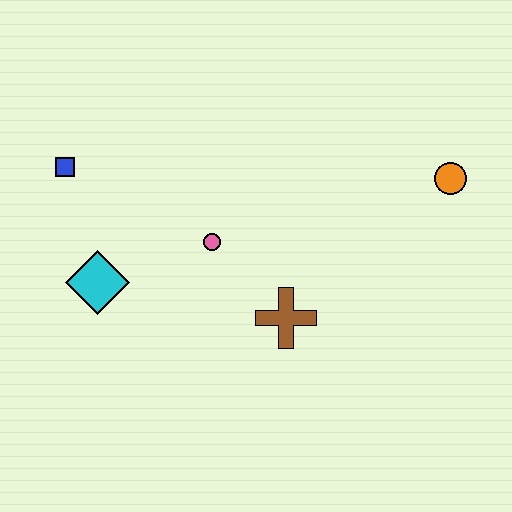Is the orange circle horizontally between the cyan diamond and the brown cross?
No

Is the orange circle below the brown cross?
No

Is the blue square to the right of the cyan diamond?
No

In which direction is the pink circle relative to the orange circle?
The pink circle is to the left of the orange circle.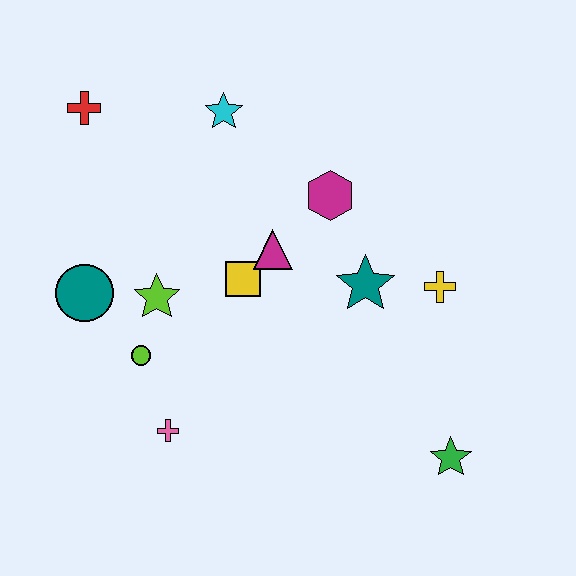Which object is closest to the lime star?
The lime circle is closest to the lime star.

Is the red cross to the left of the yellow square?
Yes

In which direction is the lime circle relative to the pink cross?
The lime circle is above the pink cross.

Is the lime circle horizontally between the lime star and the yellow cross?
No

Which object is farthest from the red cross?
The green star is farthest from the red cross.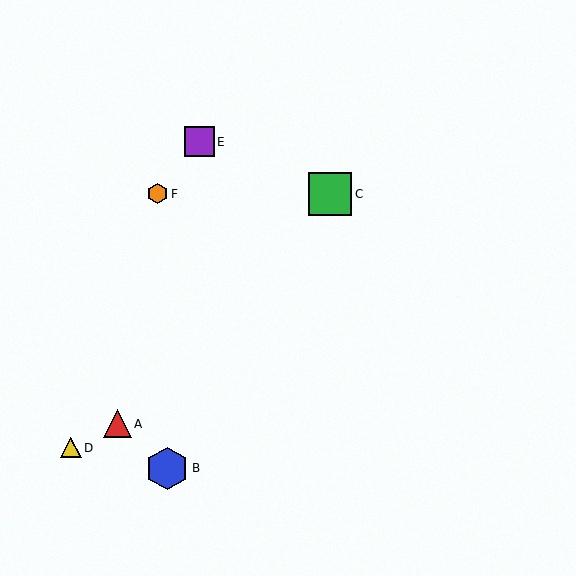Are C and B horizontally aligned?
No, C is at y≈194 and B is at y≈468.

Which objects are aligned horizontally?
Objects C, F are aligned horizontally.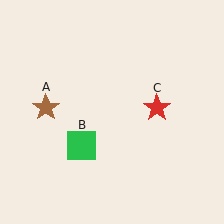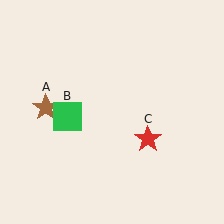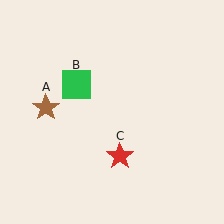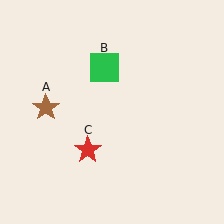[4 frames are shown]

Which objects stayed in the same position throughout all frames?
Brown star (object A) remained stationary.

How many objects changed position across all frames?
2 objects changed position: green square (object B), red star (object C).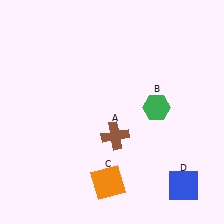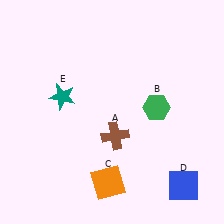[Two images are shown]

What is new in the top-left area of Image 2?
A teal star (E) was added in the top-left area of Image 2.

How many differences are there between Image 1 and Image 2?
There is 1 difference between the two images.